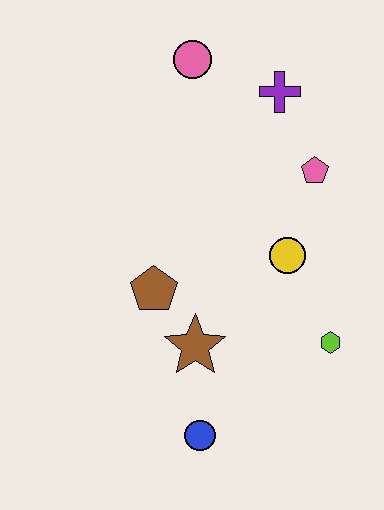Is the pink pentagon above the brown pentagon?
Yes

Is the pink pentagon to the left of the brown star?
No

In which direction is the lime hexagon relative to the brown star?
The lime hexagon is to the right of the brown star.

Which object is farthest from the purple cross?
The blue circle is farthest from the purple cross.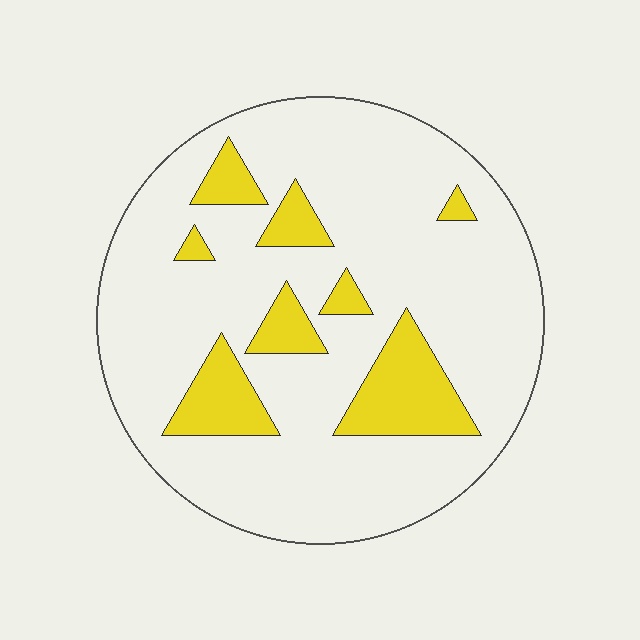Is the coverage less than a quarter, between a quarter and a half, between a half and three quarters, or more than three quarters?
Less than a quarter.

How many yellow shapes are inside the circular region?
8.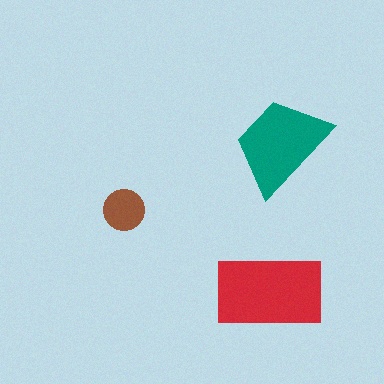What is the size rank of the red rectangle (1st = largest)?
1st.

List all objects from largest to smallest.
The red rectangle, the teal trapezoid, the brown circle.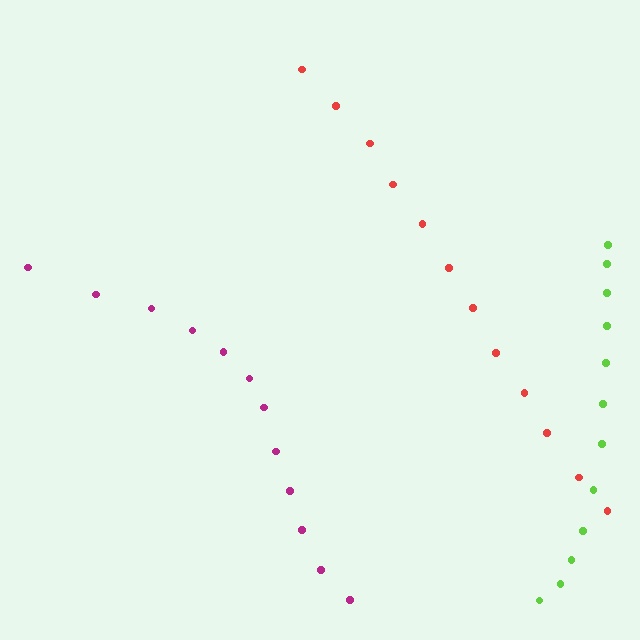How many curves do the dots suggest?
There are 3 distinct paths.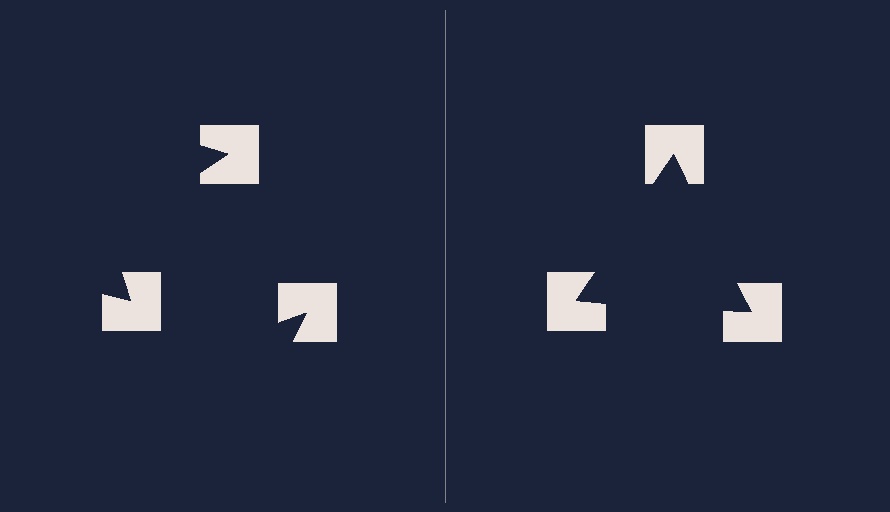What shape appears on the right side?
An illusory triangle.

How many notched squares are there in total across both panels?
6 — 3 on each side.